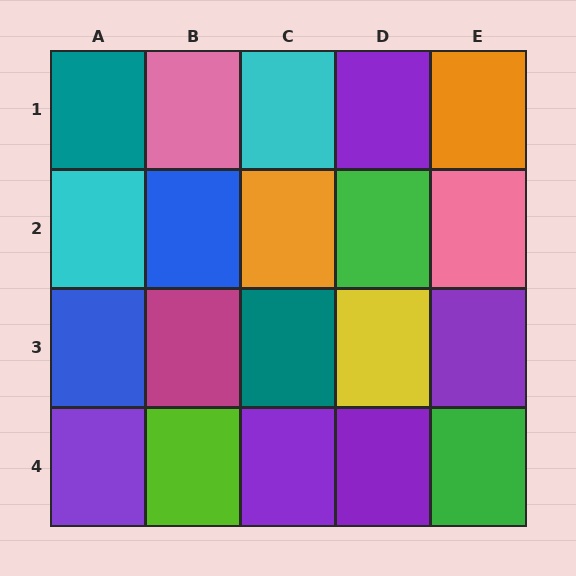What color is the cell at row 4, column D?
Purple.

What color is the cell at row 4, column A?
Purple.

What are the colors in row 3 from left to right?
Blue, magenta, teal, yellow, purple.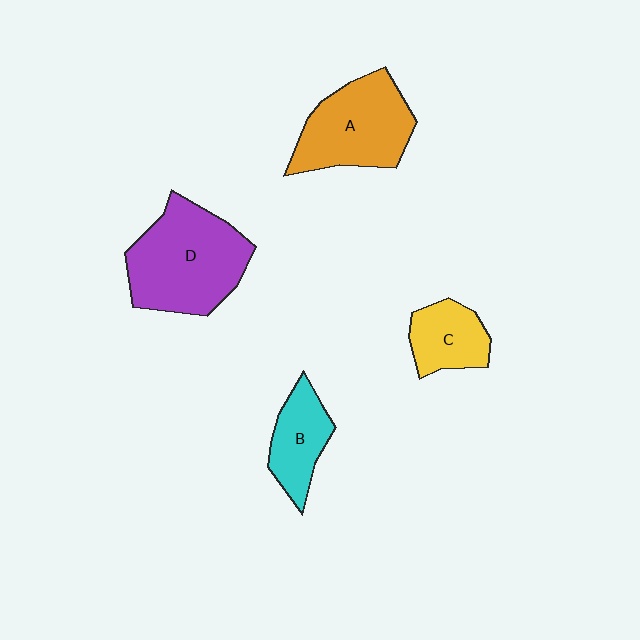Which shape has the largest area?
Shape D (purple).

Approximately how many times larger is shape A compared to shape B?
Approximately 1.7 times.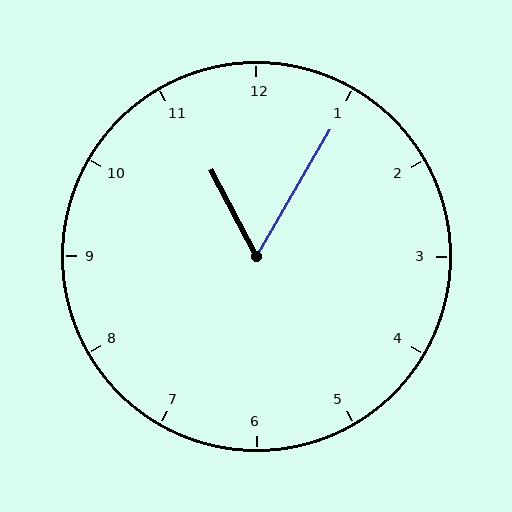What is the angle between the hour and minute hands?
Approximately 58 degrees.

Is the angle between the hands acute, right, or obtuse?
It is acute.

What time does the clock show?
11:05.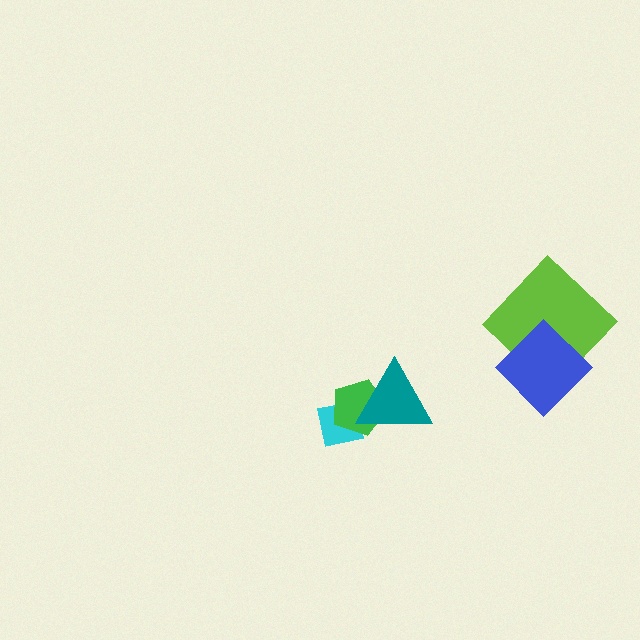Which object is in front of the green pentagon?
The teal triangle is in front of the green pentagon.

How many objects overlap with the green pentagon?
2 objects overlap with the green pentagon.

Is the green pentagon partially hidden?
Yes, it is partially covered by another shape.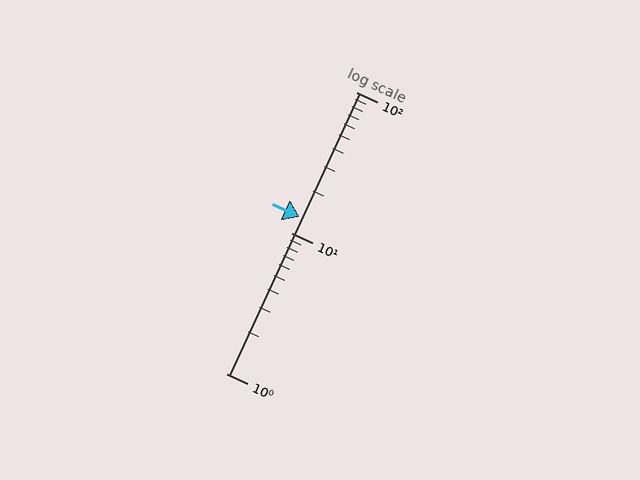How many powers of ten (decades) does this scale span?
The scale spans 2 decades, from 1 to 100.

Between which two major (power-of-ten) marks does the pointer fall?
The pointer is between 10 and 100.